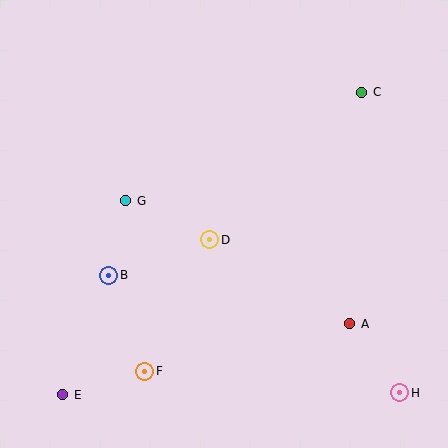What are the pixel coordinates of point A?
Point A is at (350, 324).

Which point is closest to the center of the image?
Point D at (210, 240) is closest to the center.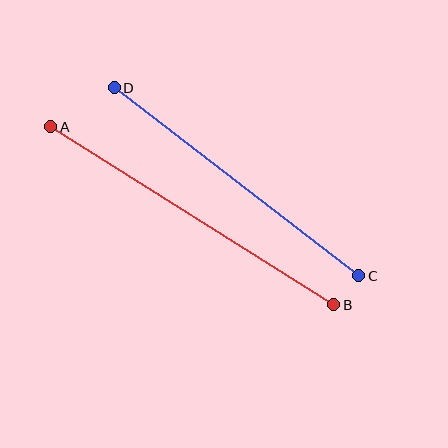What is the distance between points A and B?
The distance is approximately 335 pixels.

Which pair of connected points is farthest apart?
Points A and B are farthest apart.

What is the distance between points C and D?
The distance is approximately 308 pixels.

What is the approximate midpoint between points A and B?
The midpoint is at approximately (192, 216) pixels.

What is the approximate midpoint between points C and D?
The midpoint is at approximately (236, 182) pixels.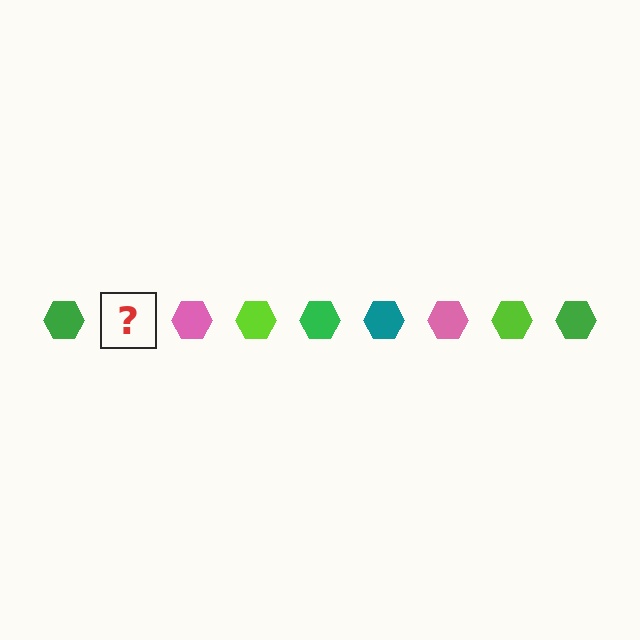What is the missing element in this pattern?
The missing element is a teal hexagon.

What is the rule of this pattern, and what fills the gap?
The rule is that the pattern cycles through green, teal, pink, lime hexagons. The gap should be filled with a teal hexagon.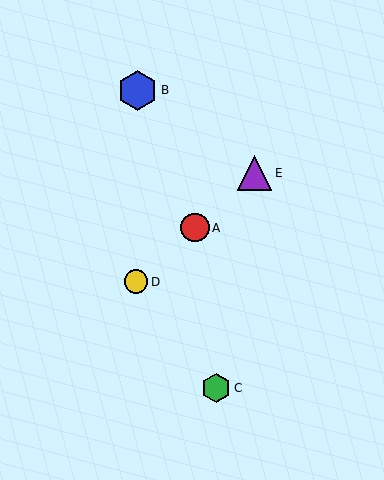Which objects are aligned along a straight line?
Objects A, D, E are aligned along a straight line.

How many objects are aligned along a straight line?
3 objects (A, D, E) are aligned along a straight line.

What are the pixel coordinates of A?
Object A is at (195, 228).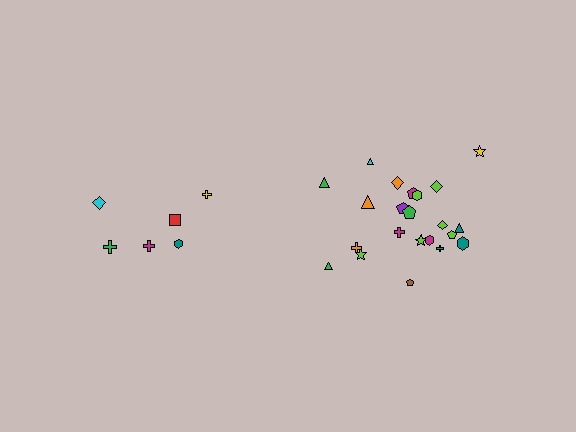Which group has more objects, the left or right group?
The right group.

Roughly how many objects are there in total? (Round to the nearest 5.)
Roughly 30 objects in total.